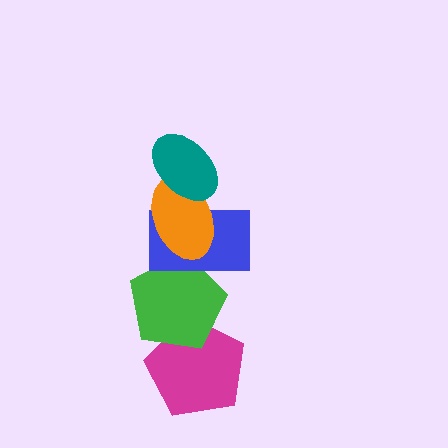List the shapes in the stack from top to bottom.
From top to bottom: the teal ellipse, the orange ellipse, the blue rectangle, the green pentagon, the magenta pentagon.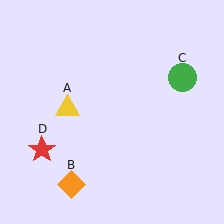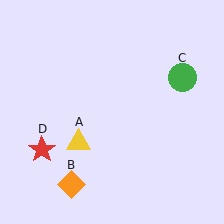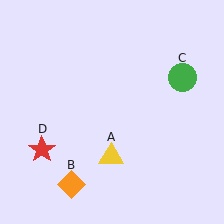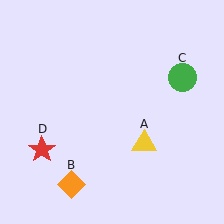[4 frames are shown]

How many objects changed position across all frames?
1 object changed position: yellow triangle (object A).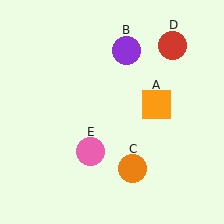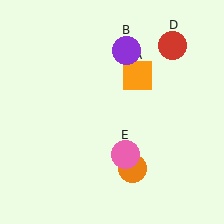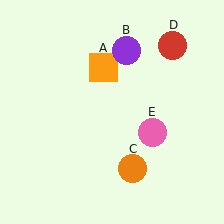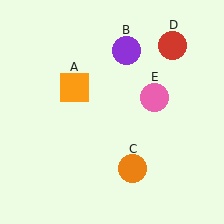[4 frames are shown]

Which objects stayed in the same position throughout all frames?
Purple circle (object B) and orange circle (object C) and red circle (object D) remained stationary.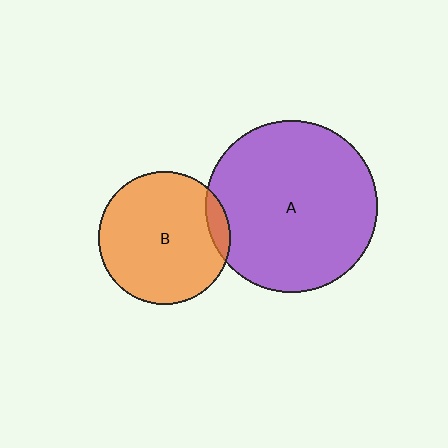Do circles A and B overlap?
Yes.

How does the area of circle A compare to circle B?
Approximately 1.7 times.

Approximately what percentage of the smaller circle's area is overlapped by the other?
Approximately 10%.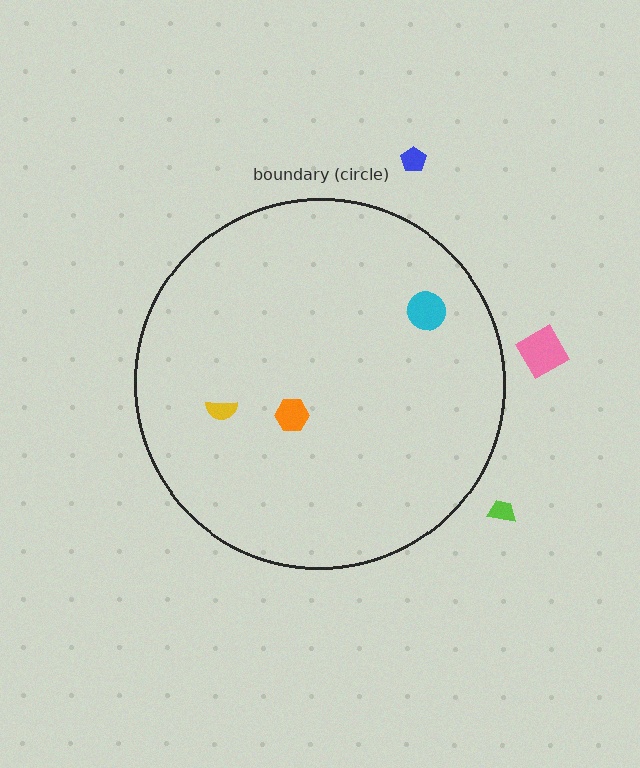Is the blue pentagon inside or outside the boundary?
Outside.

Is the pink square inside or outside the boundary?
Outside.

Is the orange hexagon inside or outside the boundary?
Inside.